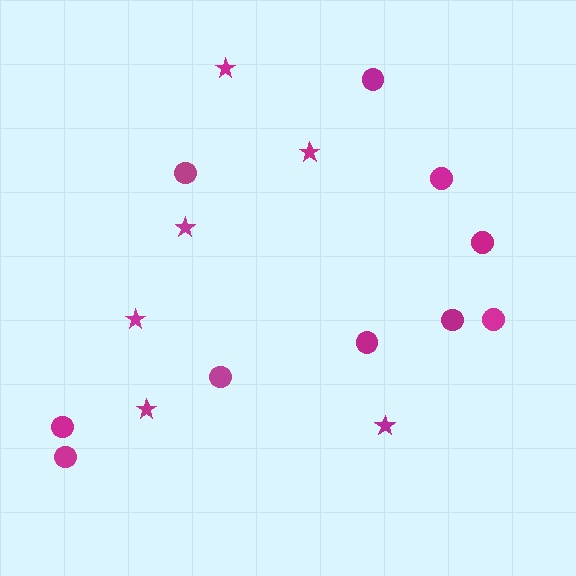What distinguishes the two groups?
There are 2 groups: one group of stars (6) and one group of circles (10).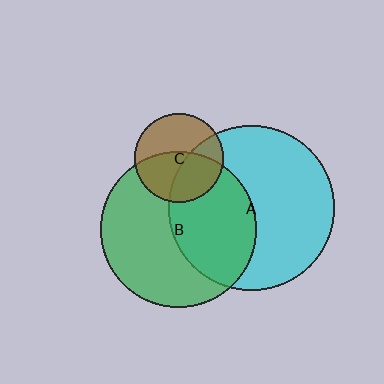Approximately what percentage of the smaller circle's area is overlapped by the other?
Approximately 35%.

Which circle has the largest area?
Circle A (cyan).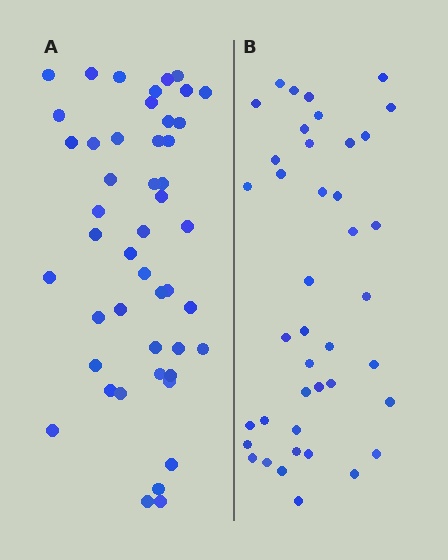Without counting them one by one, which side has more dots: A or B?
Region A (the left region) has more dots.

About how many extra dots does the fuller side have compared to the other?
Region A has about 6 more dots than region B.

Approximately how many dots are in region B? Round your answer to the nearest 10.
About 40 dots. (The exact count is 41, which rounds to 40.)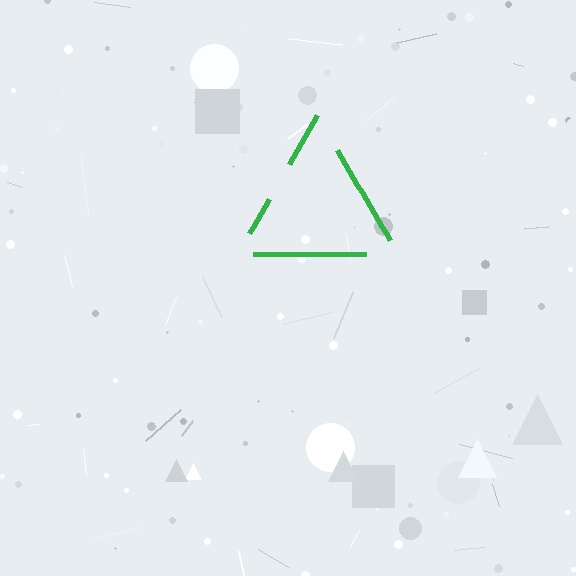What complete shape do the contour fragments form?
The contour fragments form a triangle.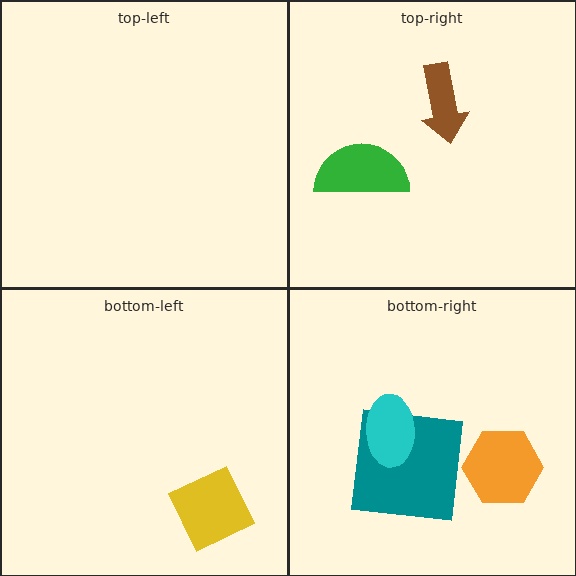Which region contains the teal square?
The bottom-right region.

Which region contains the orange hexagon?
The bottom-right region.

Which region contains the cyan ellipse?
The bottom-right region.